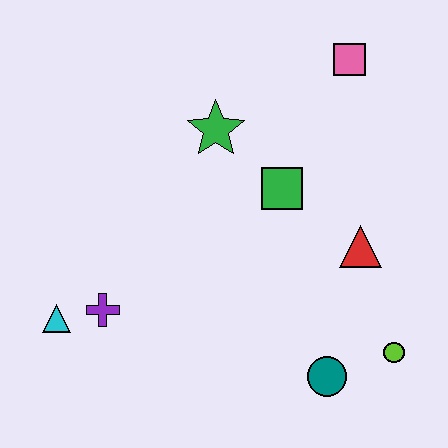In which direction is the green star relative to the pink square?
The green star is to the left of the pink square.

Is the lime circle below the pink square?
Yes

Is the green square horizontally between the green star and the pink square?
Yes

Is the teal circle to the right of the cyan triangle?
Yes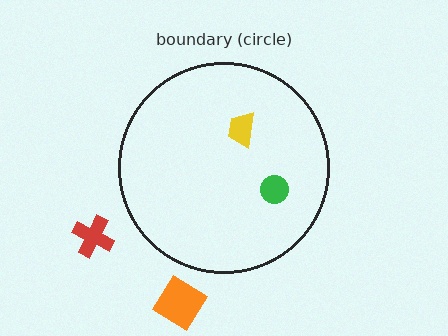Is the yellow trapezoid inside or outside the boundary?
Inside.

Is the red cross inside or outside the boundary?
Outside.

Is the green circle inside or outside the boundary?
Inside.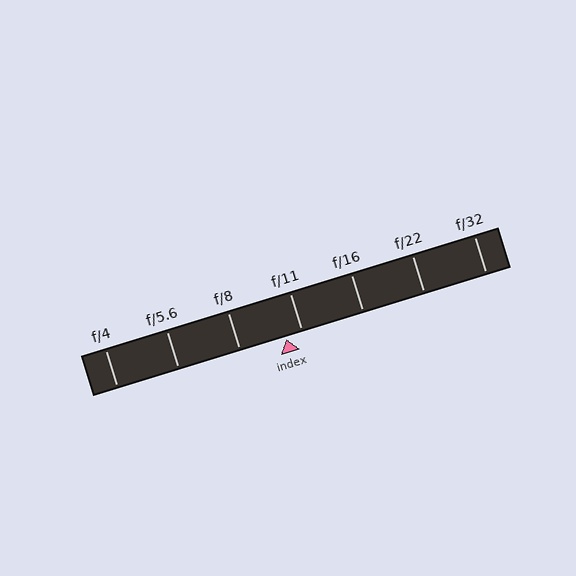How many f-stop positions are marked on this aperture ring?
There are 7 f-stop positions marked.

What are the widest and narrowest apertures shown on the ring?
The widest aperture shown is f/4 and the narrowest is f/32.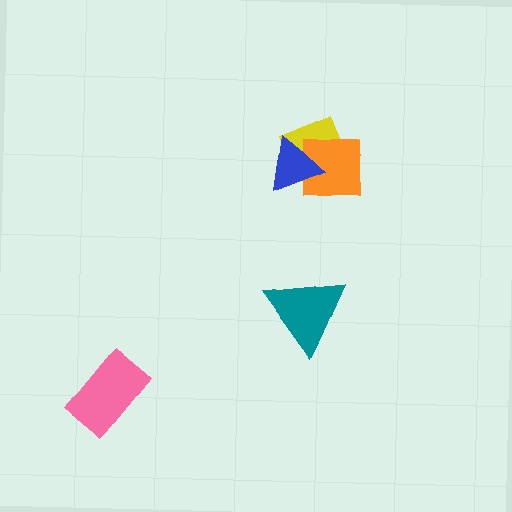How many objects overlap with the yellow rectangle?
2 objects overlap with the yellow rectangle.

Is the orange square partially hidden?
Yes, it is partially covered by another shape.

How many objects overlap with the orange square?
2 objects overlap with the orange square.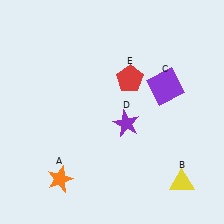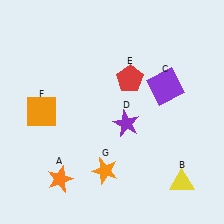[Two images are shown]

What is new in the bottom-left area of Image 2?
An orange star (G) was added in the bottom-left area of Image 2.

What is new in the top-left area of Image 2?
An orange square (F) was added in the top-left area of Image 2.